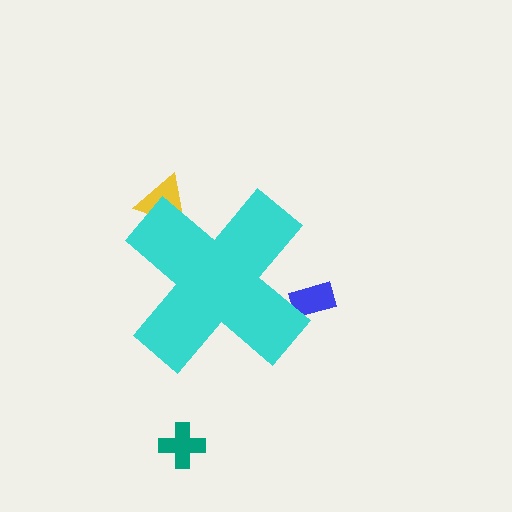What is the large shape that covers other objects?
A cyan cross.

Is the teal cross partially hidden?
No, the teal cross is fully visible.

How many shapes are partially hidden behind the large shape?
2 shapes are partially hidden.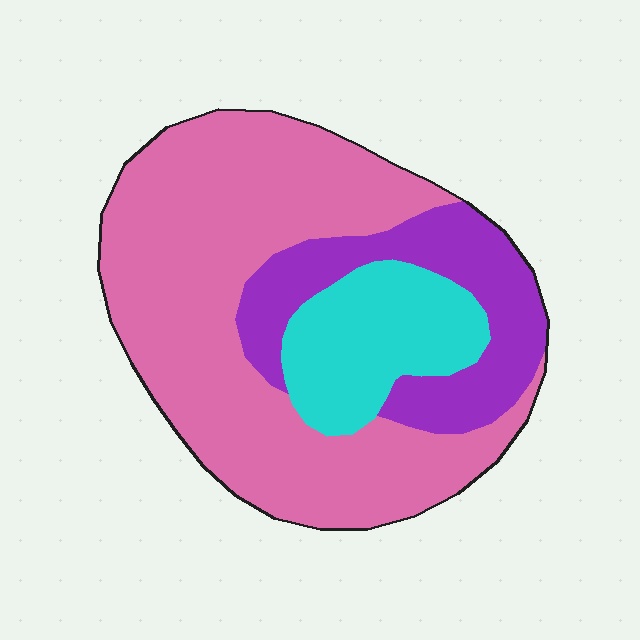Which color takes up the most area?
Pink, at roughly 60%.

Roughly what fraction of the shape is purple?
Purple takes up about one fifth (1/5) of the shape.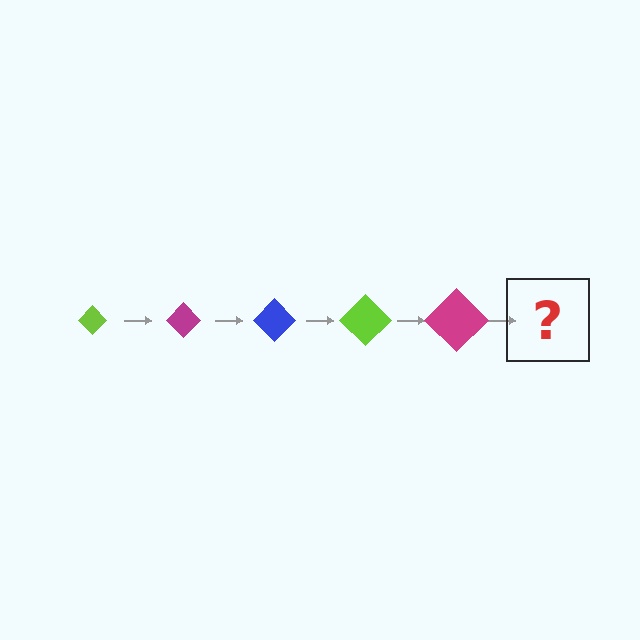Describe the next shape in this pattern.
It should be a blue diamond, larger than the previous one.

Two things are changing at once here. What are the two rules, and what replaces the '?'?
The two rules are that the diamond grows larger each step and the color cycles through lime, magenta, and blue. The '?' should be a blue diamond, larger than the previous one.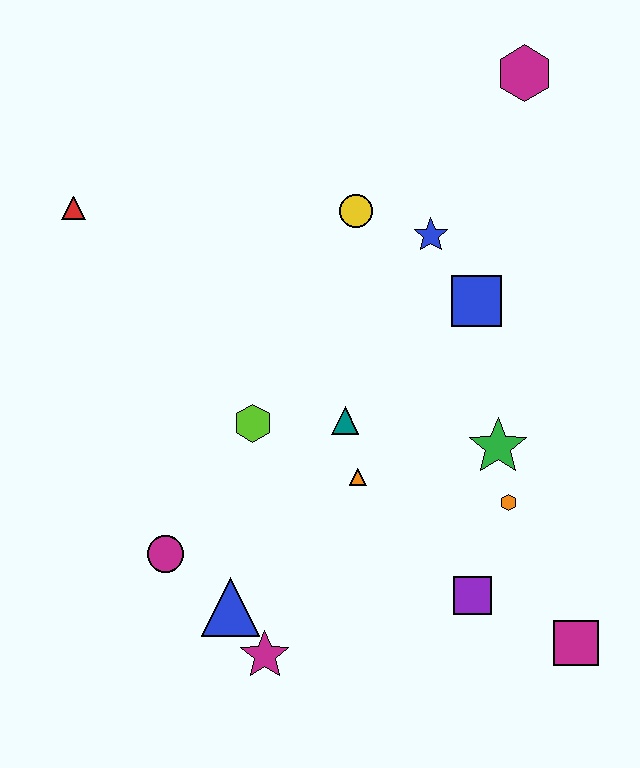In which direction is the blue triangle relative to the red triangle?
The blue triangle is below the red triangle.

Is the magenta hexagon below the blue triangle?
No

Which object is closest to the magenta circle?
The blue triangle is closest to the magenta circle.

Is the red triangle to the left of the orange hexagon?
Yes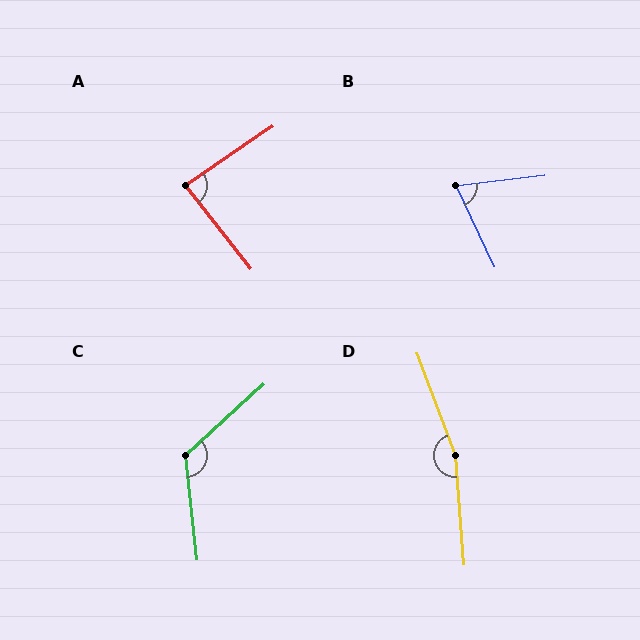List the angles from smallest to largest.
B (72°), A (86°), C (126°), D (163°).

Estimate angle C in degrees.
Approximately 126 degrees.